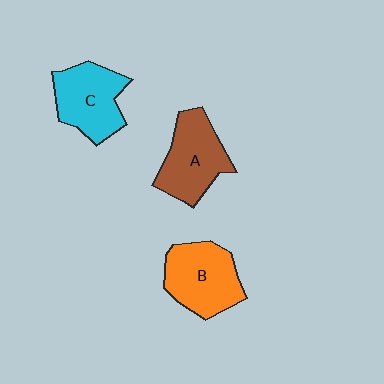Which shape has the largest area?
Shape B (orange).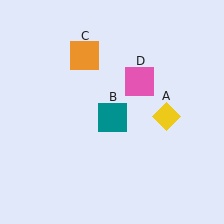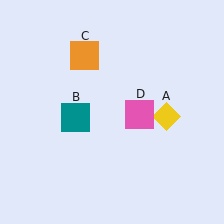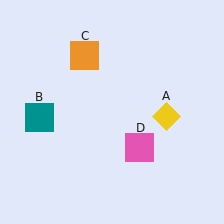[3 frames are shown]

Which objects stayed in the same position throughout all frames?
Yellow diamond (object A) and orange square (object C) remained stationary.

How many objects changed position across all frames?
2 objects changed position: teal square (object B), pink square (object D).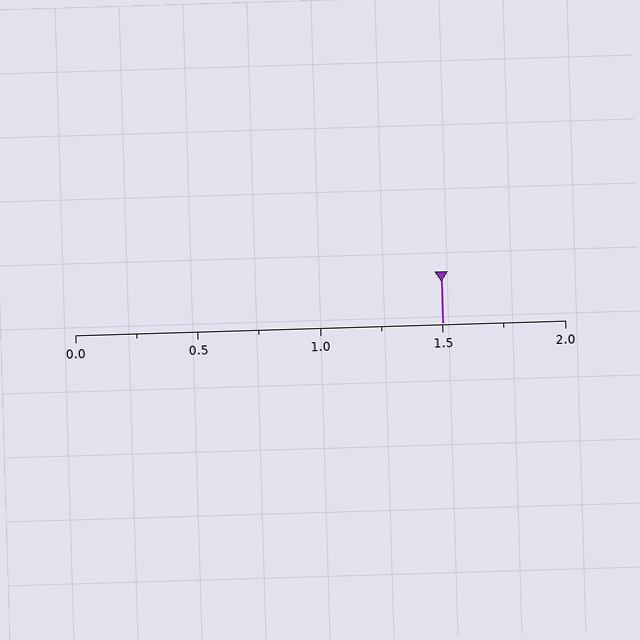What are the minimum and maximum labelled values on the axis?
The axis runs from 0.0 to 2.0.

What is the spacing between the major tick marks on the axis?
The major ticks are spaced 0.5 apart.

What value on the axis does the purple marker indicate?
The marker indicates approximately 1.5.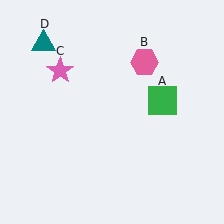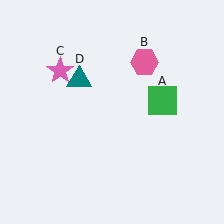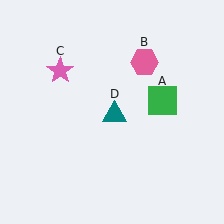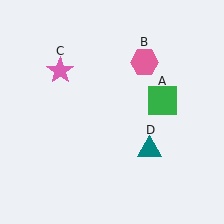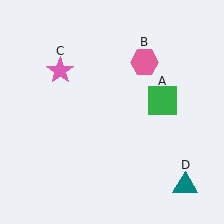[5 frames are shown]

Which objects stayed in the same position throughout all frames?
Green square (object A) and pink hexagon (object B) and pink star (object C) remained stationary.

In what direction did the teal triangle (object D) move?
The teal triangle (object D) moved down and to the right.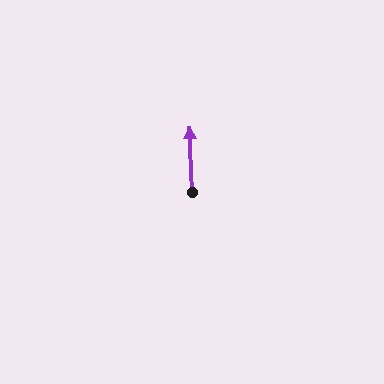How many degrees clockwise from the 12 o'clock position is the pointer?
Approximately 358 degrees.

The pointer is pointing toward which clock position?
Roughly 12 o'clock.